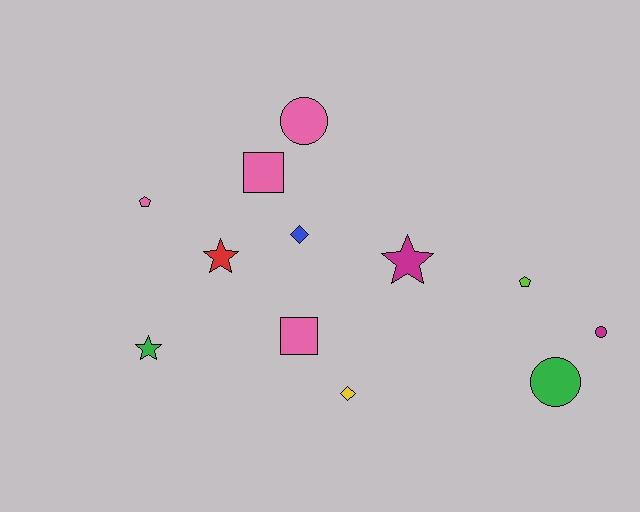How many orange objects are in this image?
There are no orange objects.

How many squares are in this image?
There are 2 squares.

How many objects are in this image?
There are 12 objects.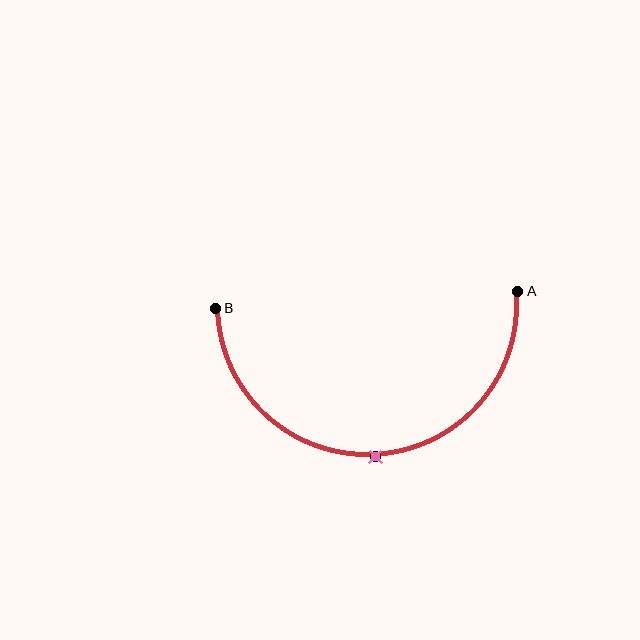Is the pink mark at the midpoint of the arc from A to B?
Yes. The pink mark lies on the arc at equal arc-length from both A and B — it is the arc midpoint.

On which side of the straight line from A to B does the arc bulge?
The arc bulges below the straight line connecting A and B.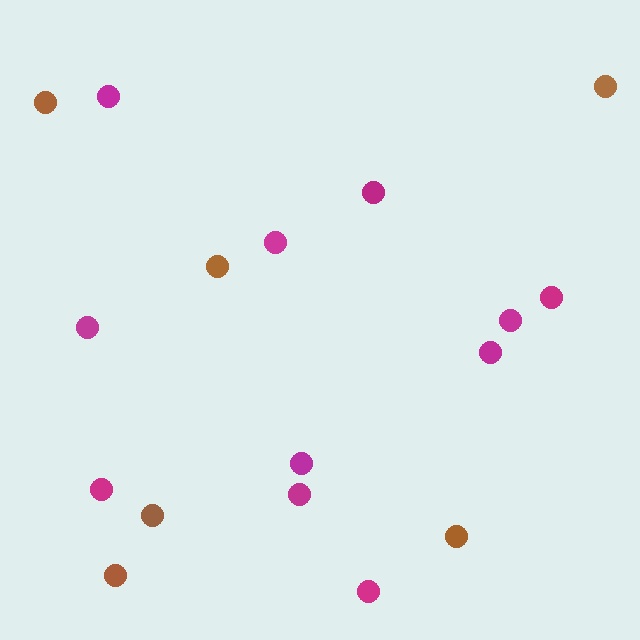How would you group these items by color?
There are 2 groups: one group of brown circles (6) and one group of magenta circles (11).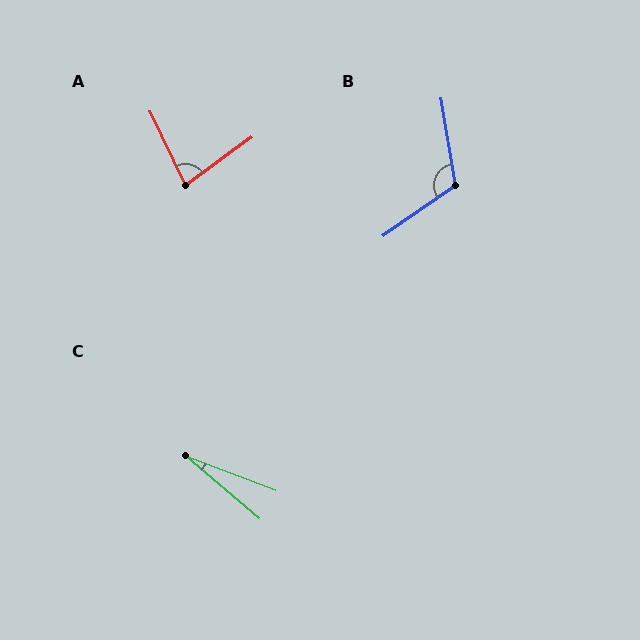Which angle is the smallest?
C, at approximately 20 degrees.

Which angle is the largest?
B, at approximately 115 degrees.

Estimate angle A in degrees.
Approximately 79 degrees.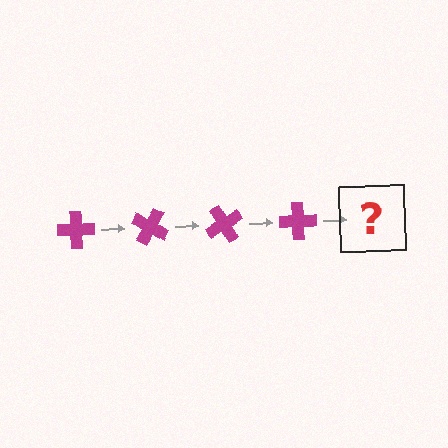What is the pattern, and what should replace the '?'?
The pattern is that the cross rotates 30 degrees each step. The '?' should be a magenta cross rotated 120 degrees.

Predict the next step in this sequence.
The next step is a magenta cross rotated 120 degrees.